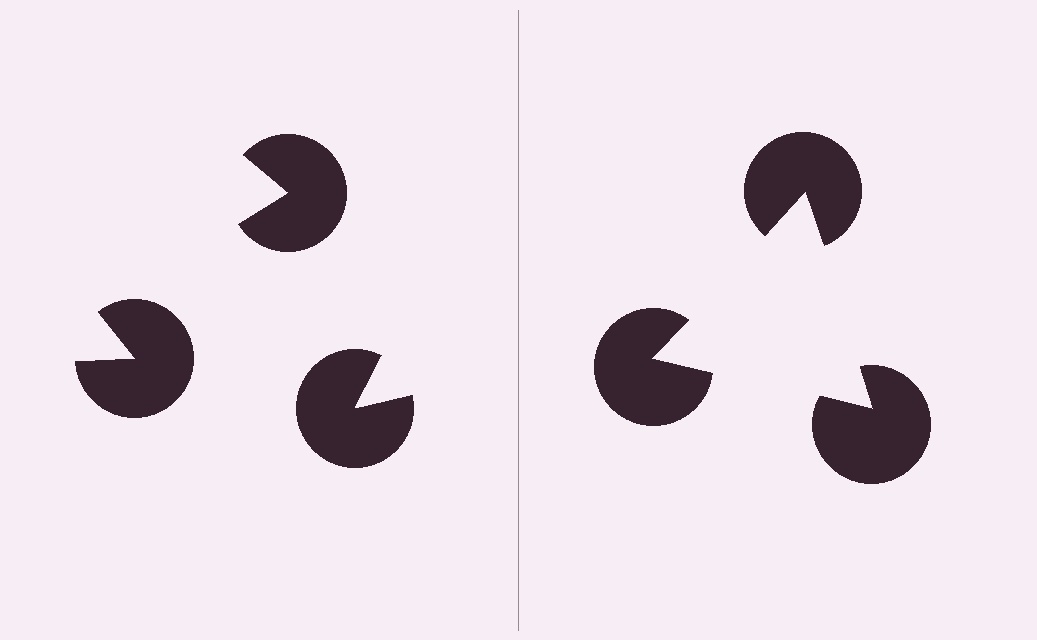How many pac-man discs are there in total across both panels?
6 — 3 on each side.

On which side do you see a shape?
An illusory triangle appears on the right side. On the left side the wedge cuts are rotated, so no coherent shape forms.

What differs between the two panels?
The pac-man discs are positioned identically on both sides; only the wedge orientations differ. On the right they align to a triangle; on the left they are misaligned.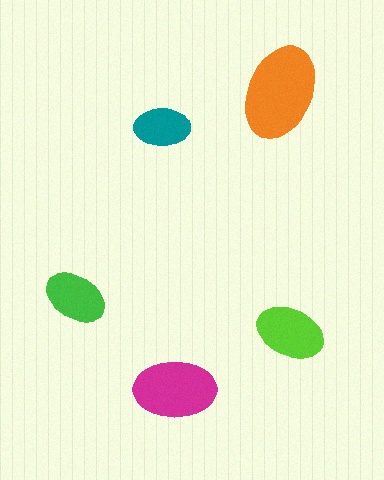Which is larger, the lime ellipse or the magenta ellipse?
The magenta one.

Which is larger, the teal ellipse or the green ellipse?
The green one.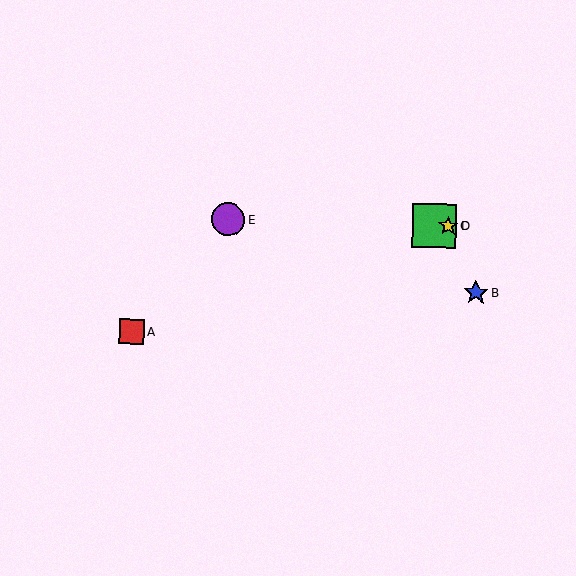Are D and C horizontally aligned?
Yes, both are at y≈226.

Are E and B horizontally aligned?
No, E is at y≈220 and B is at y≈293.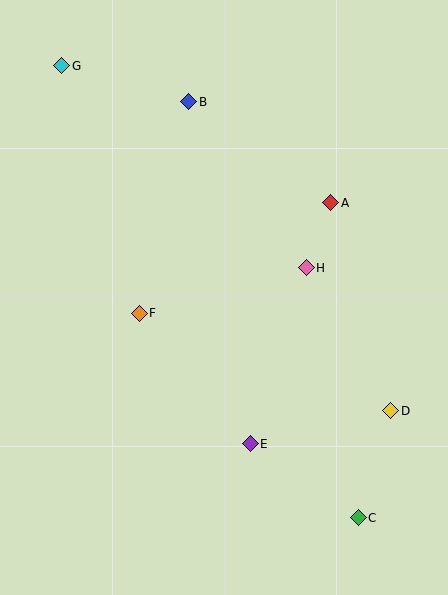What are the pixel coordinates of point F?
Point F is at (139, 313).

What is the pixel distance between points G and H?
The distance between G and H is 317 pixels.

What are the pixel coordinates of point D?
Point D is at (391, 411).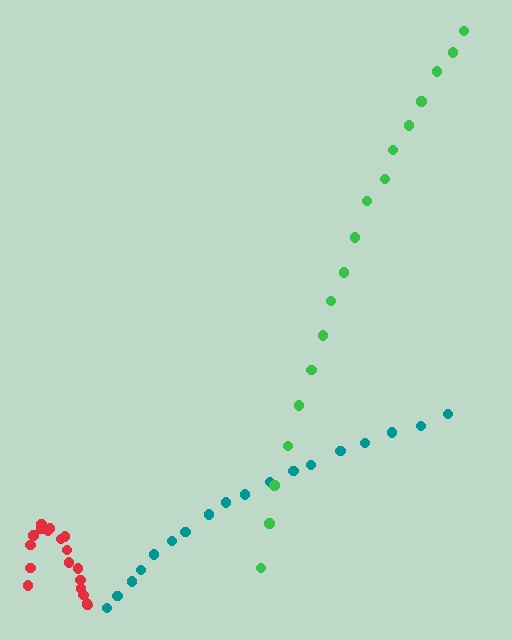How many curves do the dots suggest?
There are 3 distinct paths.